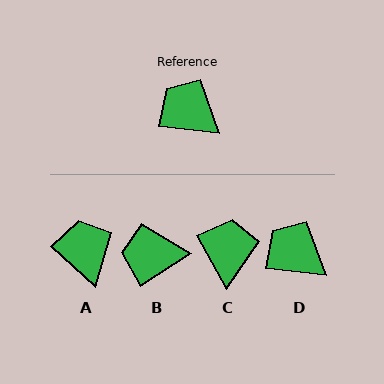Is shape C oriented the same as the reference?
No, it is off by about 54 degrees.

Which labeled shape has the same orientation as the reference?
D.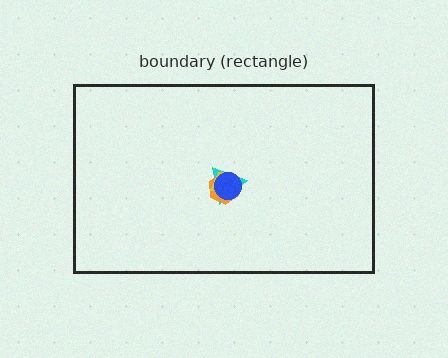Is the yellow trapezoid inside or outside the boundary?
Inside.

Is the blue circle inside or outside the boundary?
Inside.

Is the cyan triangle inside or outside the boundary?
Inside.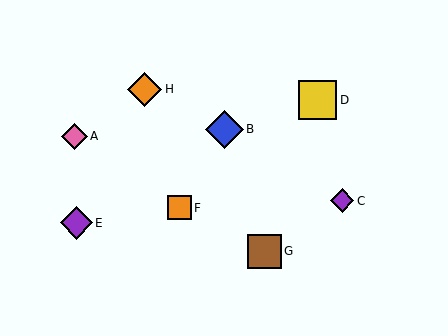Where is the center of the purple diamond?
The center of the purple diamond is at (342, 201).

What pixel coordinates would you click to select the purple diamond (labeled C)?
Click at (342, 201) to select the purple diamond C.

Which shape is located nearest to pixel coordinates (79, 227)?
The purple diamond (labeled E) at (76, 223) is nearest to that location.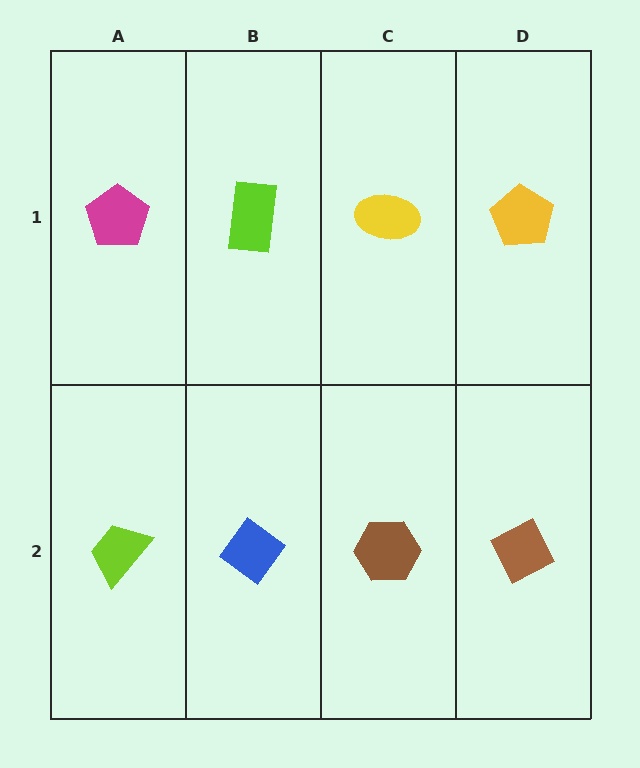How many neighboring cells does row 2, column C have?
3.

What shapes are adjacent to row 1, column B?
A blue diamond (row 2, column B), a magenta pentagon (row 1, column A), a yellow ellipse (row 1, column C).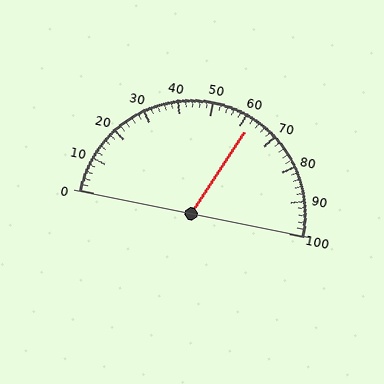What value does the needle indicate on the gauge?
The needle indicates approximately 62.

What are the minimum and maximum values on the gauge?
The gauge ranges from 0 to 100.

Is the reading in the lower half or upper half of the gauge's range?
The reading is in the upper half of the range (0 to 100).